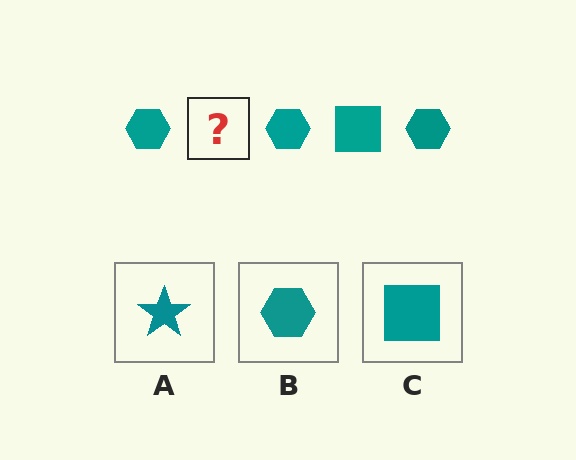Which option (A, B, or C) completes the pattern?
C.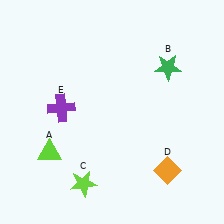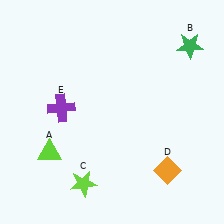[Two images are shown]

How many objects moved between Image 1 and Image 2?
1 object moved between the two images.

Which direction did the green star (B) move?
The green star (B) moved right.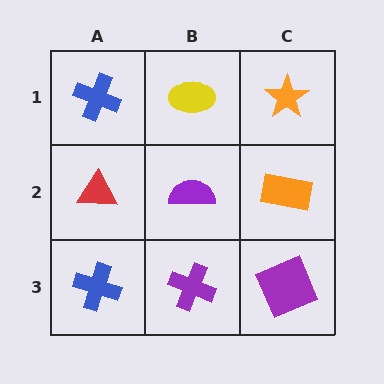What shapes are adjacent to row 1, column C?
An orange rectangle (row 2, column C), a yellow ellipse (row 1, column B).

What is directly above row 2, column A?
A blue cross.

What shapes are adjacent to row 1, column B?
A purple semicircle (row 2, column B), a blue cross (row 1, column A), an orange star (row 1, column C).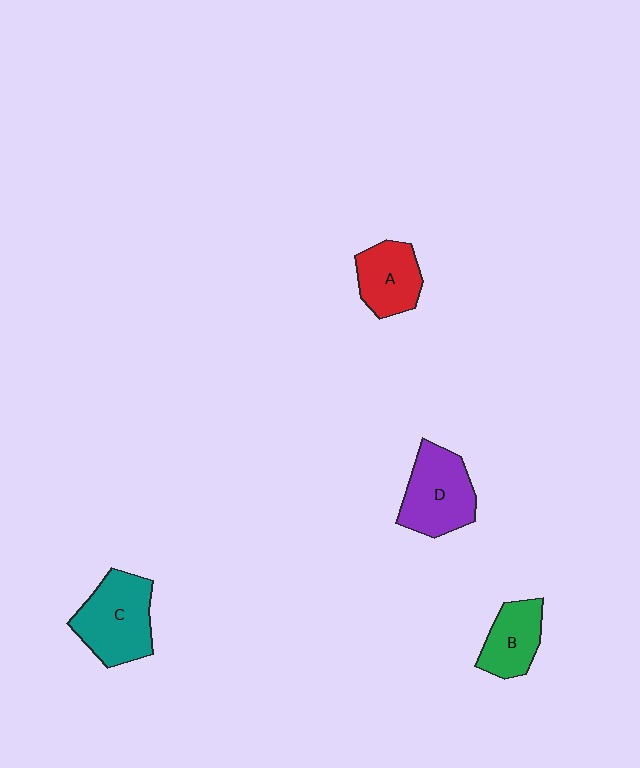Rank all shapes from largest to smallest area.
From largest to smallest: C (teal), D (purple), A (red), B (green).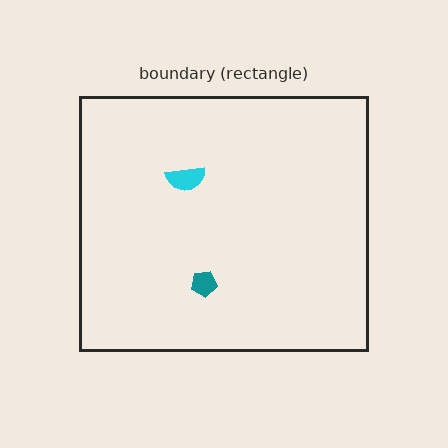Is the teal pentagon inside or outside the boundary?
Inside.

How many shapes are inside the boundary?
2 inside, 0 outside.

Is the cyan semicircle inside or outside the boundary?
Inside.